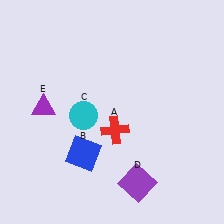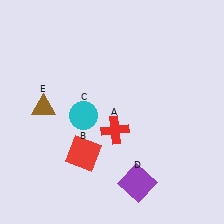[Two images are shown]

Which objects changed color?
B changed from blue to red. E changed from purple to brown.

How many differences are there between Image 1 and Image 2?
There are 2 differences between the two images.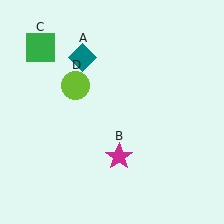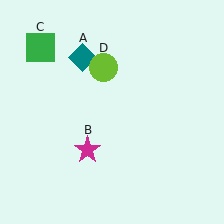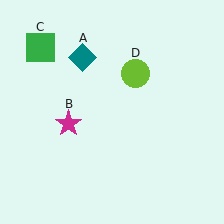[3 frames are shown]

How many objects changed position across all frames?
2 objects changed position: magenta star (object B), lime circle (object D).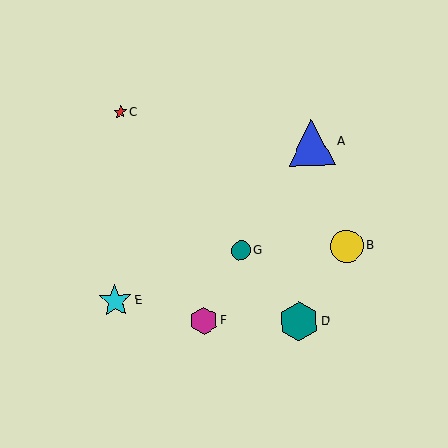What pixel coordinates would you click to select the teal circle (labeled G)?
Click at (241, 251) to select the teal circle G.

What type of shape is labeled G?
Shape G is a teal circle.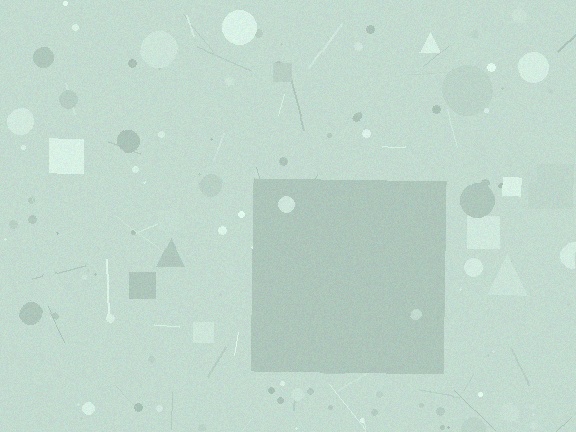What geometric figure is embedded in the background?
A square is embedded in the background.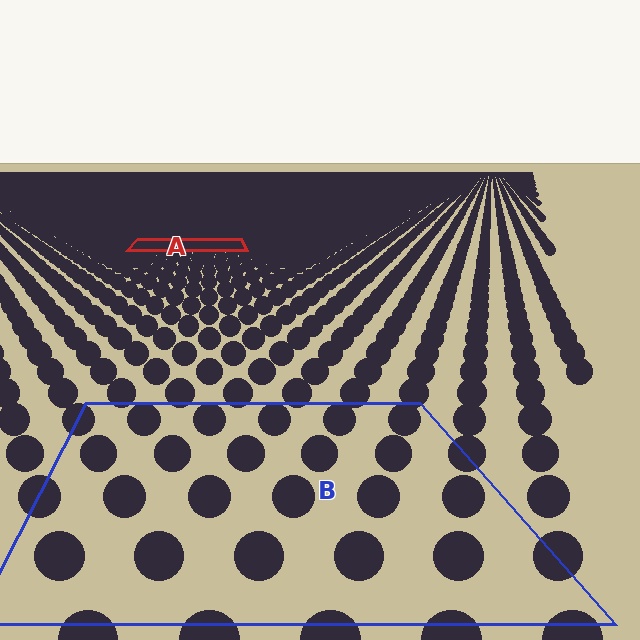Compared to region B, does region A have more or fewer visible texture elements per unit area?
Region A has more texture elements per unit area — they are packed more densely because it is farther away.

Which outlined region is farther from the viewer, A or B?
Region A is farther from the viewer — the texture elements inside it appear smaller and more densely packed.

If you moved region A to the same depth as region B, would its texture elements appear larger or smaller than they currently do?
They would appear larger. At a closer depth, the same texture elements are projected at a bigger on-screen size.